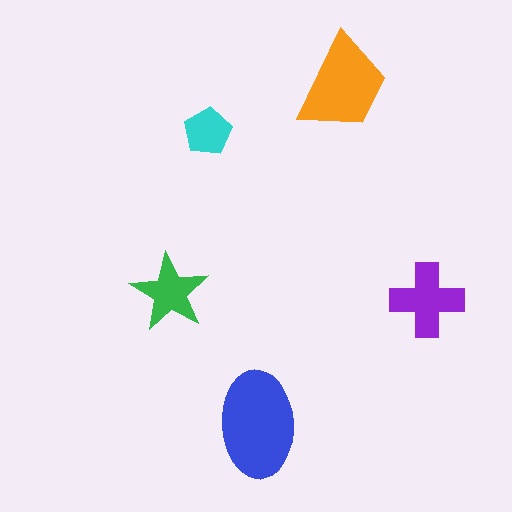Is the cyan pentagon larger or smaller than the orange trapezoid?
Smaller.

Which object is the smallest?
The cyan pentagon.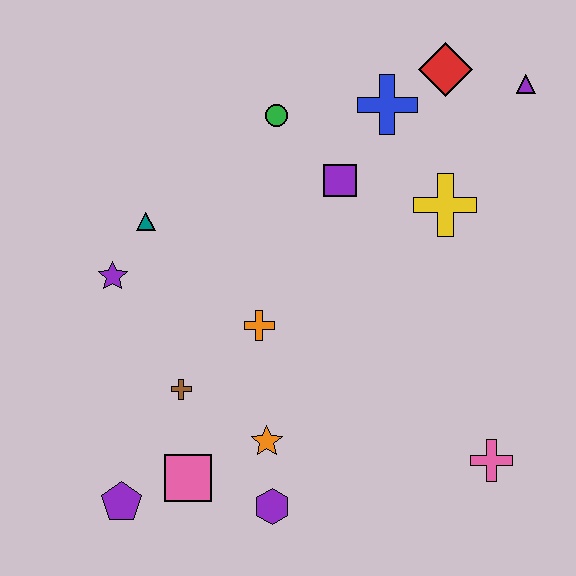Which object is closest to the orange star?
The purple hexagon is closest to the orange star.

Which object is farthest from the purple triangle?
The purple pentagon is farthest from the purple triangle.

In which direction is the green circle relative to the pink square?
The green circle is above the pink square.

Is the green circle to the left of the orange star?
No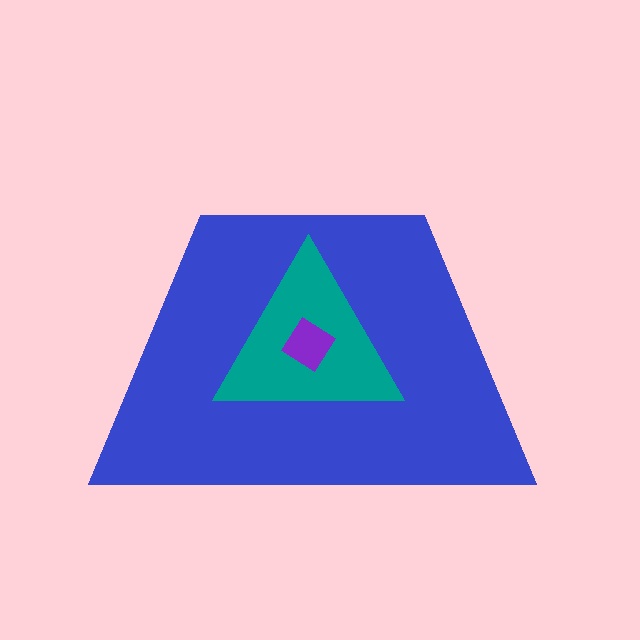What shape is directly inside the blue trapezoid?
The teal triangle.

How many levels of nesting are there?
3.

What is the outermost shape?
The blue trapezoid.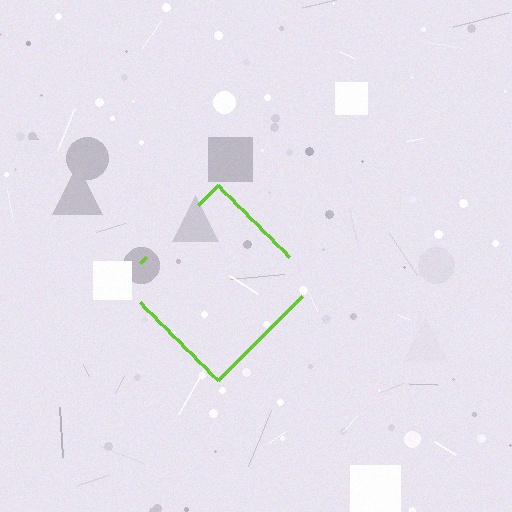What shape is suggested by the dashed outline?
The dashed outline suggests a diamond.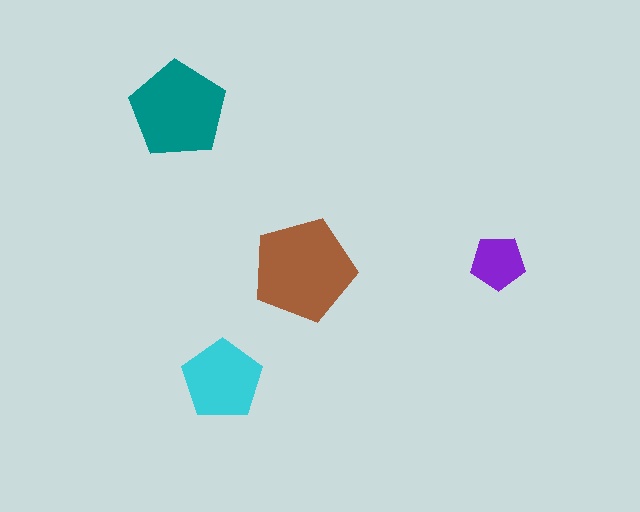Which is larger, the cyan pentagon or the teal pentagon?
The teal one.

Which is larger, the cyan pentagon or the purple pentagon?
The cyan one.